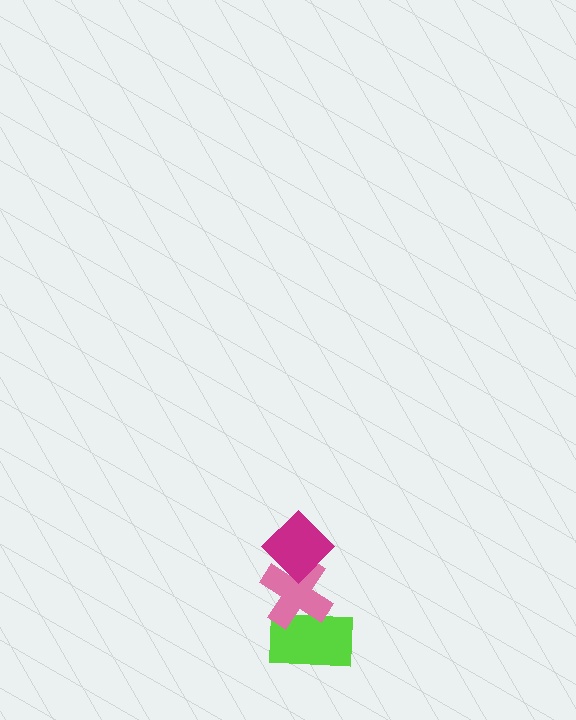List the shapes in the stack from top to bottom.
From top to bottom: the magenta diamond, the pink cross, the lime rectangle.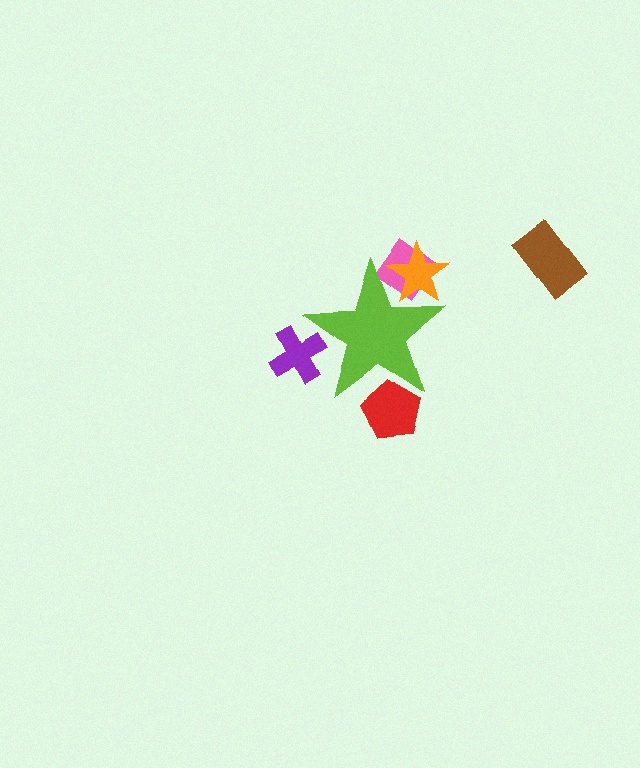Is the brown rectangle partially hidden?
No, the brown rectangle is fully visible.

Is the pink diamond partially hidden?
Yes, the pink diamond is partially hidden behind the lime star.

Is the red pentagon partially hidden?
Yes, the red pentagon is partially hidden behind the lime star.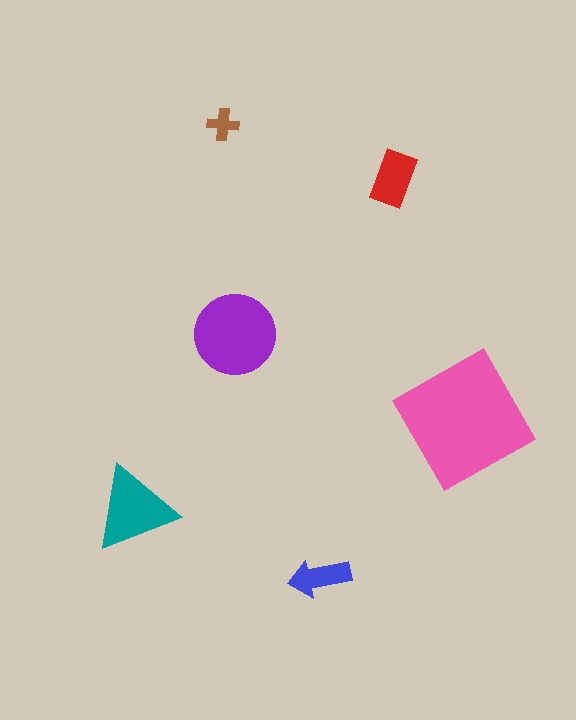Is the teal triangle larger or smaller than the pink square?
Smaller.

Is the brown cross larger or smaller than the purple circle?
Smaller.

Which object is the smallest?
The brown cross.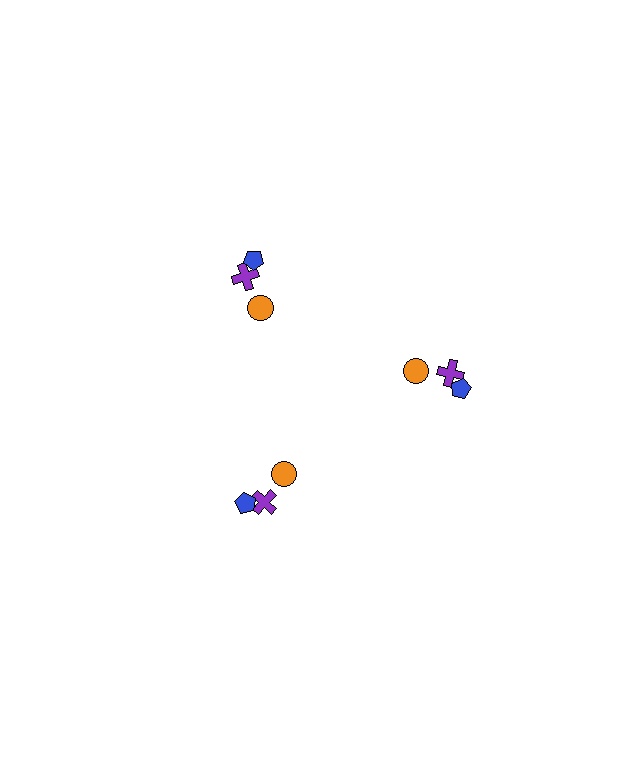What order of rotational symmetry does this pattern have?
This pattern has 3-fold rotational symmetry.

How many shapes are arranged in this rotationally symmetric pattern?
There are 9 shapes, arranged in 3 groups of 3.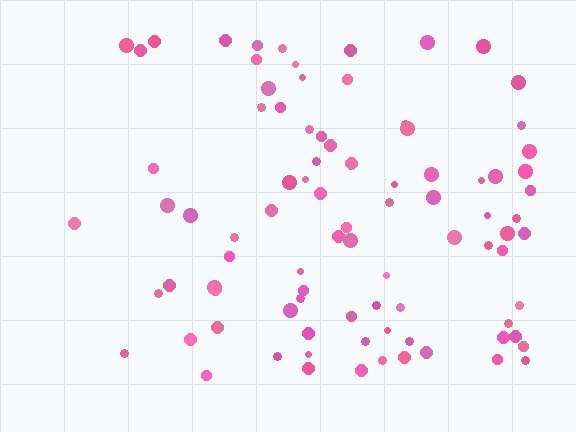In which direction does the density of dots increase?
From left to right, with the right side densest.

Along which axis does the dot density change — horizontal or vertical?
Horizontal.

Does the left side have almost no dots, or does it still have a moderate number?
Still a moderate number, just noticeably fewer than the right.